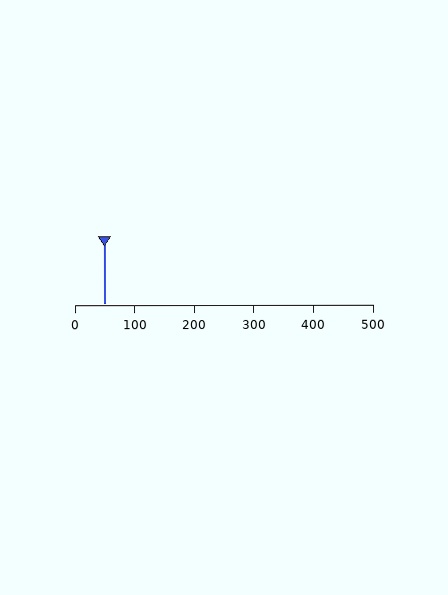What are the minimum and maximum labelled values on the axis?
The axis runs from 0 to 500.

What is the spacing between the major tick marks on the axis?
The major ticks are spaced 100 apart.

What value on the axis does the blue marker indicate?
The marker indicates approximately 50.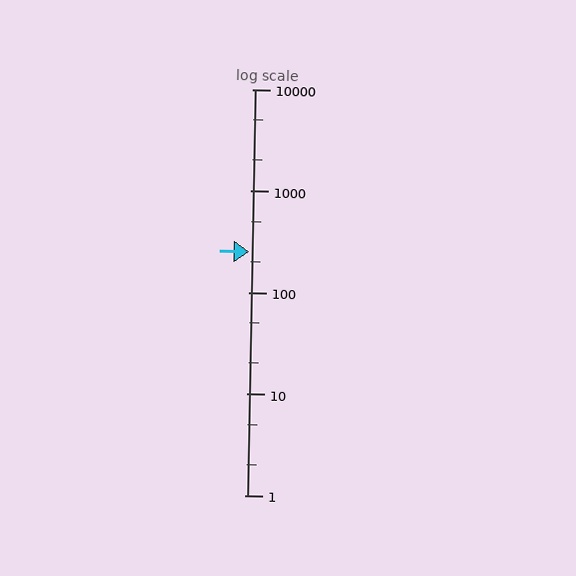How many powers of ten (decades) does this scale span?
The scale spans 4 decades, from 1 to 10000.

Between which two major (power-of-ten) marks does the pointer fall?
The pointer is between 100 and 1000.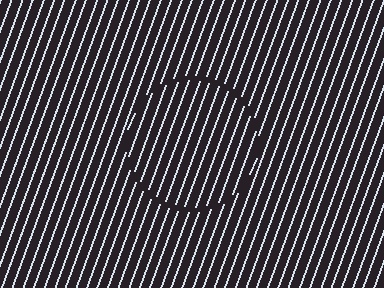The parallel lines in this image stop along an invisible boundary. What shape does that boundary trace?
An illusory circle. The interior of the shape contains the same grating, shifted by half a period — the contour is defined by the phase discontinuity where line-ends from the inner and outer gratings abut.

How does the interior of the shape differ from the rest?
The interior of the shape contains the same grating, shifted by half a period — the contour is defined by the phase discontinuity where line-ends from the inner and outer gratings abut.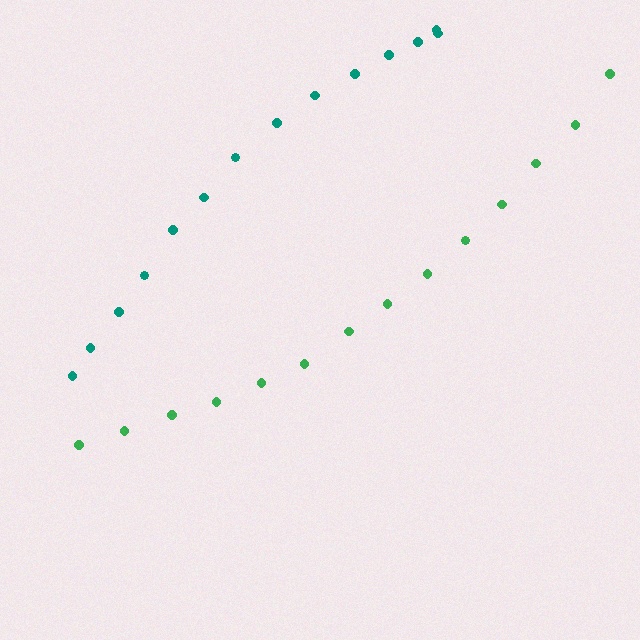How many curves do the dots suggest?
There are 2 distinct paths.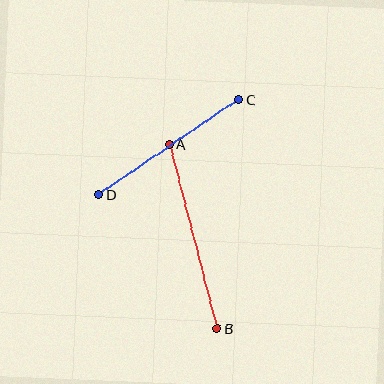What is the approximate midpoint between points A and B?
The midpoint is at approximately (193, 237) pixels.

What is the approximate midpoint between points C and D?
The midpoint is at approximately (169, 147) pixels.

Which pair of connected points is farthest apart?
Points A and B are farthest apart.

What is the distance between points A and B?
The distance is approximately 190 pixels.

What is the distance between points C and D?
The distance is approximately 169 pixels.